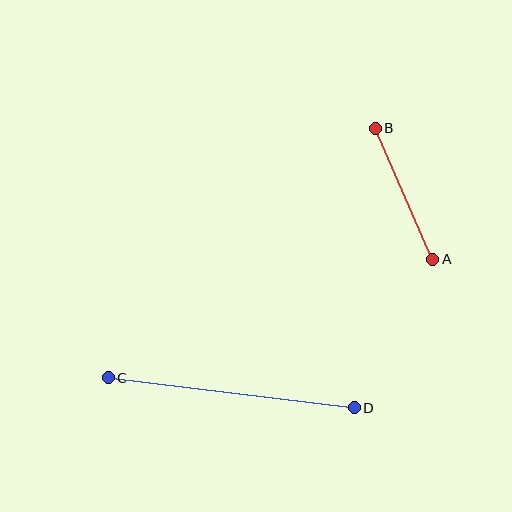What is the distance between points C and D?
The distance is approximately 248 pixels.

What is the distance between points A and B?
The distance is approximately 143 pixels.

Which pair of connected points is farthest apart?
Points C and D are farthest apart.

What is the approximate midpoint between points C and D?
The midpoint is at approximately (231, 393) pixels.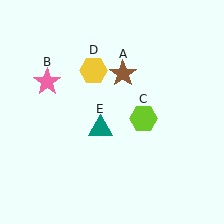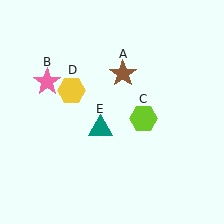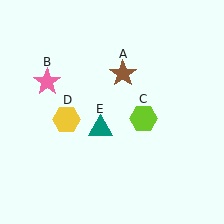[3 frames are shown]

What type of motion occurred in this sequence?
The yellow hexagon (object D) rotated counterclockwise around the center of the scene.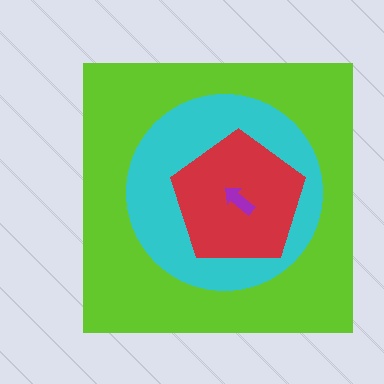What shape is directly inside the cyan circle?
The red pentagon.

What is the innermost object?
The purple arrow.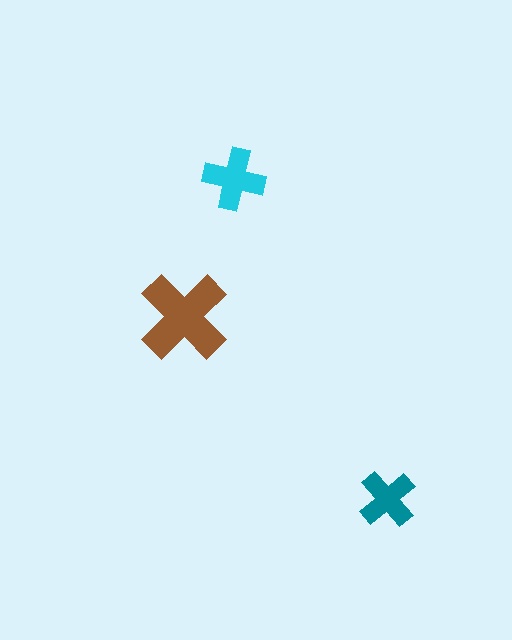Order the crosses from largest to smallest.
the brown one, the cyan one, the teal one.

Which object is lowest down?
The teal cross is bottommost.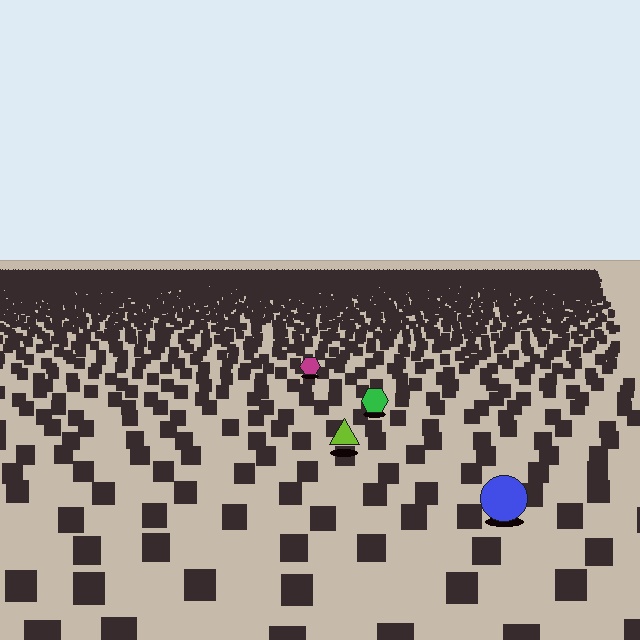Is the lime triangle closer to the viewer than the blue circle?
No. The blue circle is closer — you can tell from the texture gradient: the ground texture is coarser near it.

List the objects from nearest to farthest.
From nearest to farthest: the blue circle, the lime triangle, the green hexagon, the magenta hexagon.